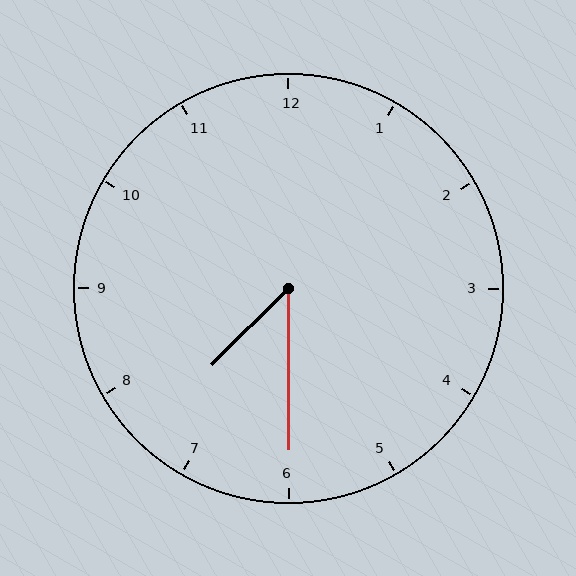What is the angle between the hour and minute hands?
Approximately 45 degrees.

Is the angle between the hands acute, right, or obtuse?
It is acute.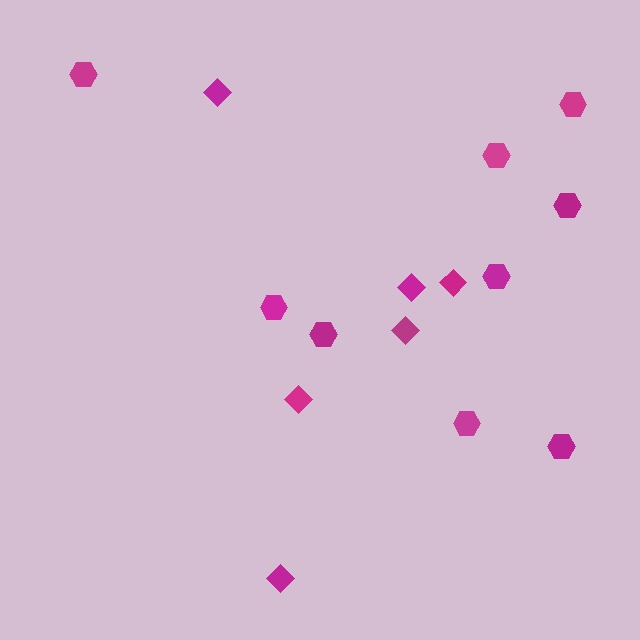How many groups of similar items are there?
There are 2 groups: one group of hexagons (9) and one group of diamonds (6).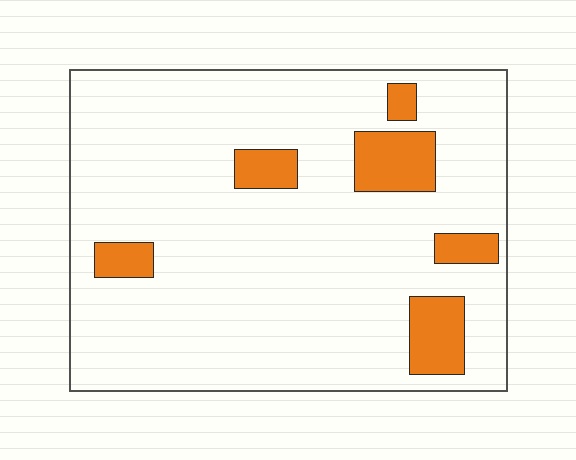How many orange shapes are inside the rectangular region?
6.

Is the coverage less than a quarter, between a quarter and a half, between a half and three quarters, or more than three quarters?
Less than a quarter.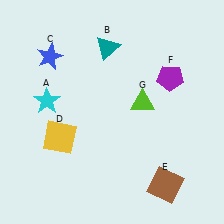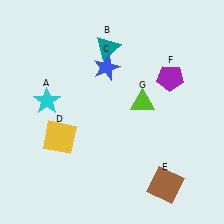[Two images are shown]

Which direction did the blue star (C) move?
The blue star (C) moved right.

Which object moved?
The blue star (C) moved right.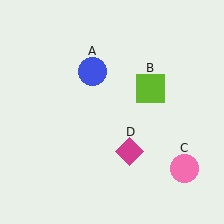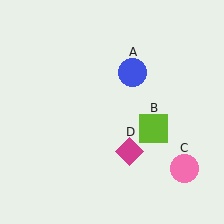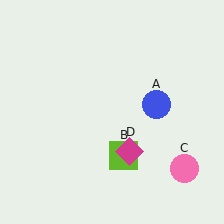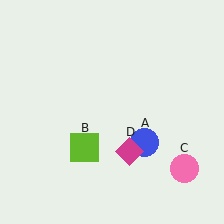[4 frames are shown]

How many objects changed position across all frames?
2 objects changed position: blue circle (object A), lime square (object B).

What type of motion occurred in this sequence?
The blue circle (object A), lime square (object B) rotated clockwise around the center of the scene.